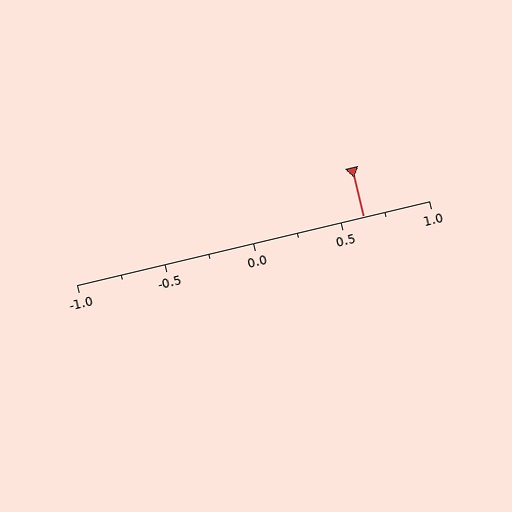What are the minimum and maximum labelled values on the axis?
The axis runs from -1.0 to 1.0.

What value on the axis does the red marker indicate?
The marker indicates approximately 0.62.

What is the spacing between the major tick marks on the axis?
The major ticks are spaced 0.5 apart.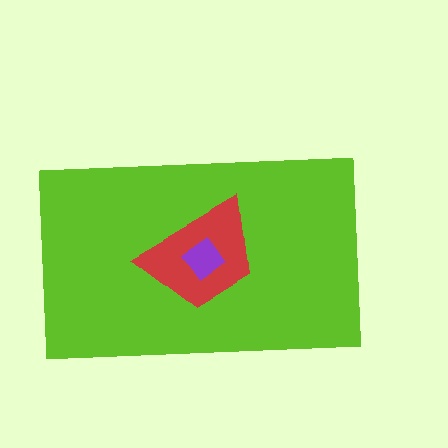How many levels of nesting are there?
3.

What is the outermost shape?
The lime rectangle.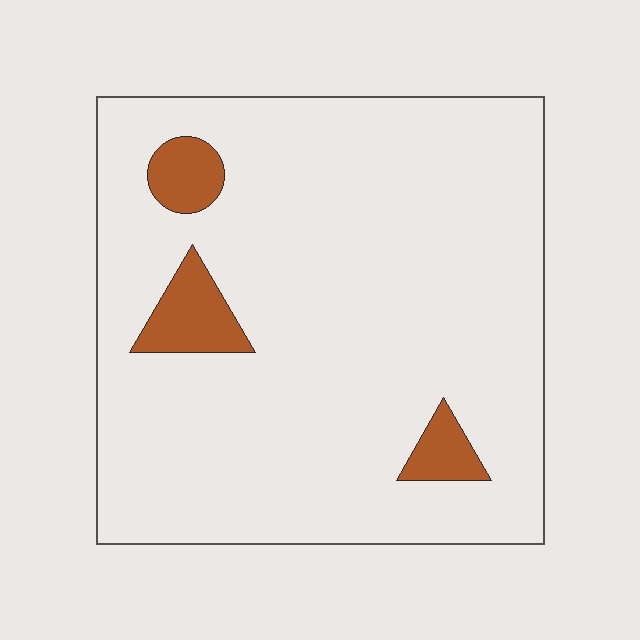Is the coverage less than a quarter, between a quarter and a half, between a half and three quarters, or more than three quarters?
Less than a quarter.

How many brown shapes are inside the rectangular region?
3.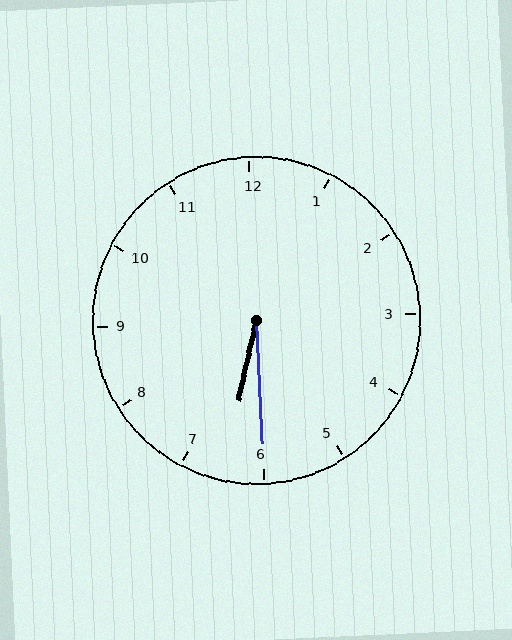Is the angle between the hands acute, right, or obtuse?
It is acute.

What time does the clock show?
6:30.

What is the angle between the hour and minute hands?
Approximately 15 degrees.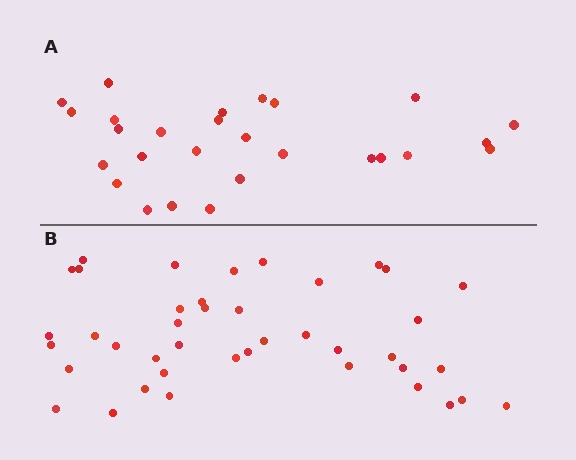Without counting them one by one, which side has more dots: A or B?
Region B (the bottom region) has more dots.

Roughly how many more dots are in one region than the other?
Region B has approximately 15 more dots than region A.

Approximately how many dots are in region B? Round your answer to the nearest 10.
About 40 dots. (The exact count is 41, which rounds to 40.)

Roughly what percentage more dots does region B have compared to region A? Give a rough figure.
About 50% more.